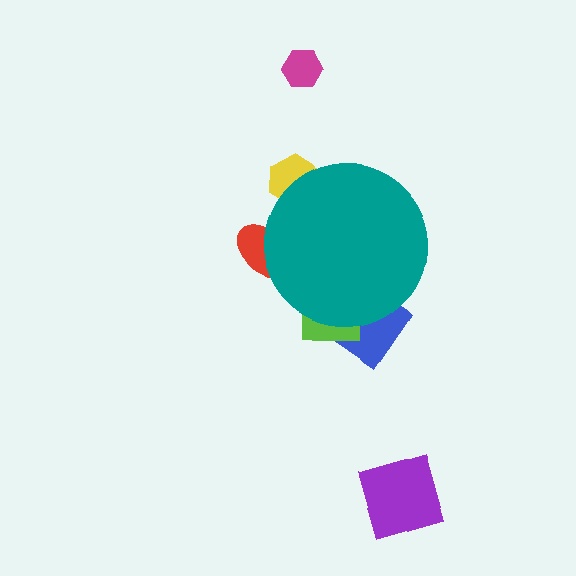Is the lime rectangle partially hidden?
Yes, the lime rectangle is partially hidden behind the teal circle.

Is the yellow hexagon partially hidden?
Yes, the yellow hexagon is partially hidden behind the teal circle.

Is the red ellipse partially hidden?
Yes, the red ellipse is partially hidden behind the teal circle.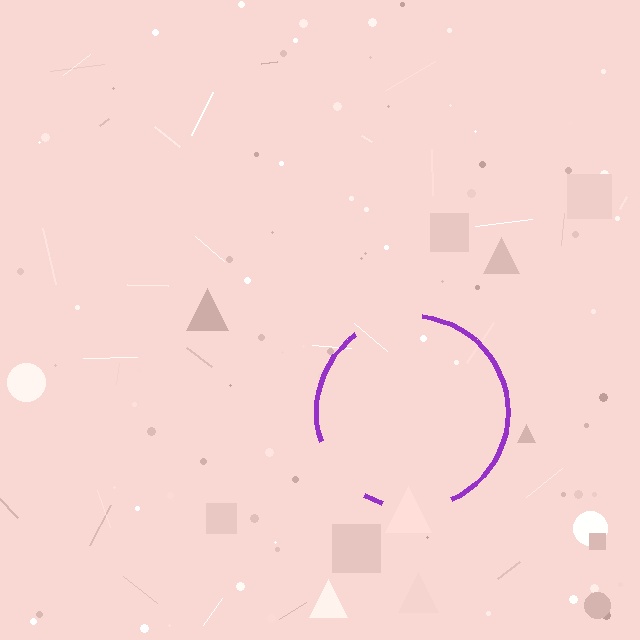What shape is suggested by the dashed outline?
The dashed outline suggests a circle.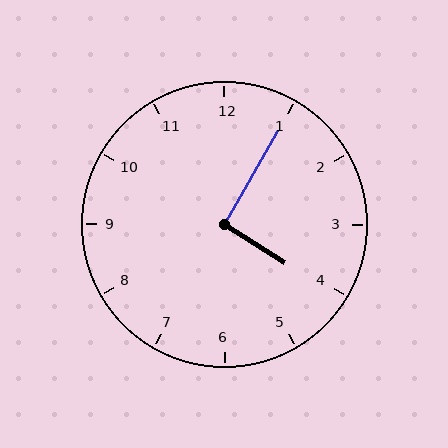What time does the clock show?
4:05.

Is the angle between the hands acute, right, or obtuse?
It is right.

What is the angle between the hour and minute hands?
Approximately 92 degrees.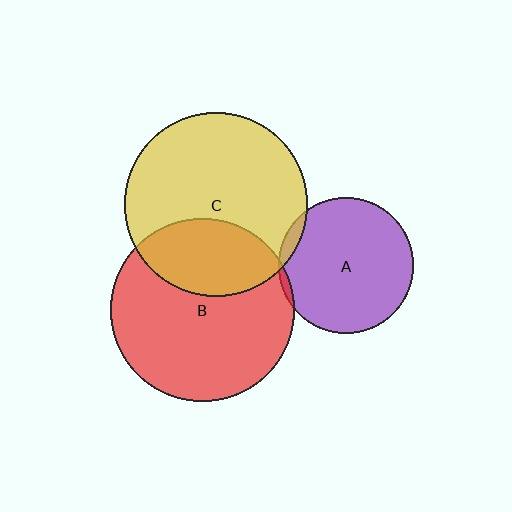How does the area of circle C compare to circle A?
Approximately 1.8 times.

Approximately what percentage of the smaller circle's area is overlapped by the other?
Approximately 30%.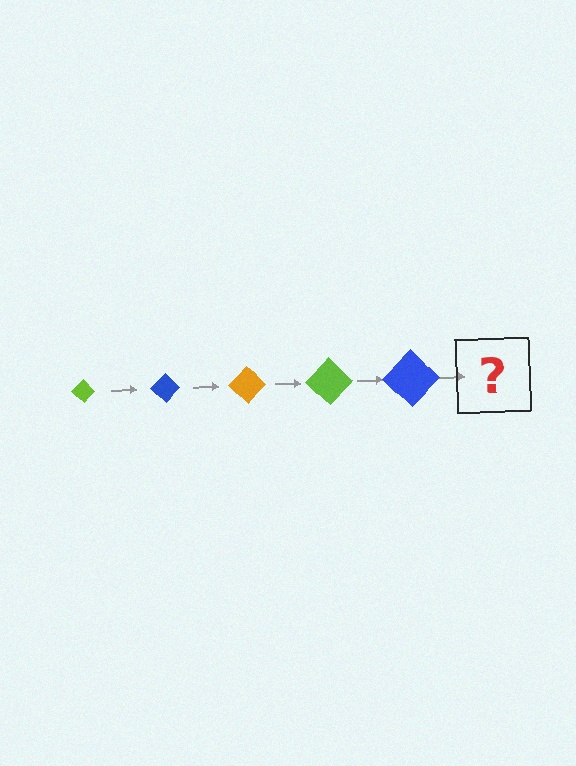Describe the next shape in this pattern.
It should be an orange diamond, larger than the previous one.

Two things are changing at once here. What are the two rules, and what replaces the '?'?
The two rules are that the diamond grows larger each step and the color cycles through lime, blue, and orange. The '?' should be an orange diamond, larger than the previous one.